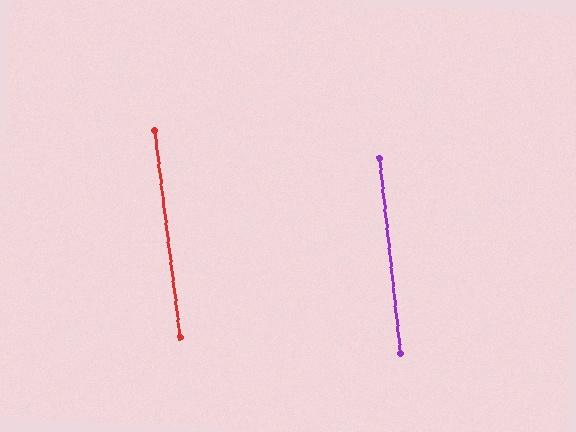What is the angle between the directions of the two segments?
Approximately 1 degree.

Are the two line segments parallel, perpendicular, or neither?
Parallel — their directions differ by only 1.1°.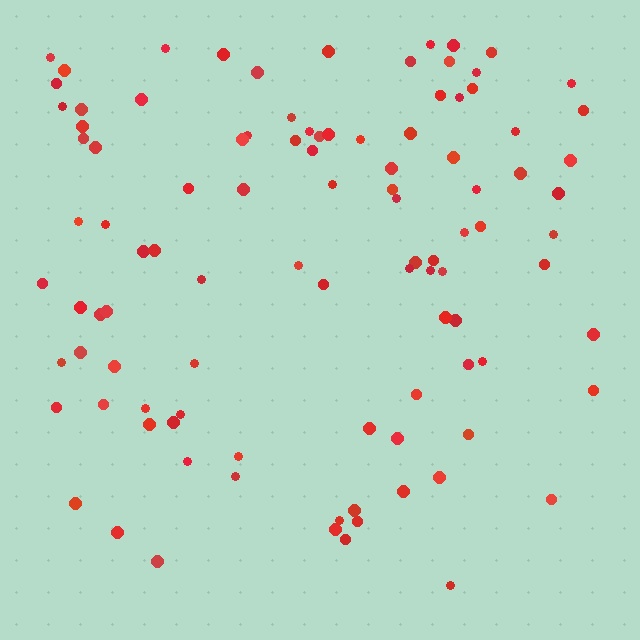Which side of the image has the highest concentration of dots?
The top.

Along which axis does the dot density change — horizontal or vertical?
Vertical.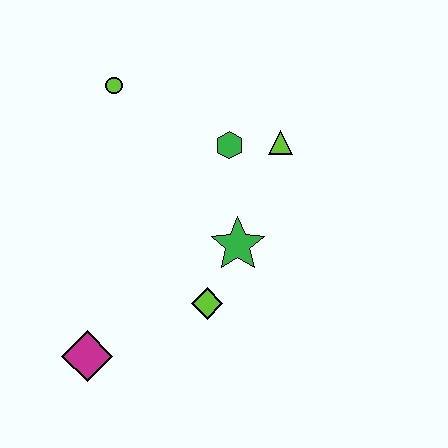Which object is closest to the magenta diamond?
The lime diamond is closest to the magenta diamond.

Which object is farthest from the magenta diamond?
The lime triangle is farthest from the magenta diamond.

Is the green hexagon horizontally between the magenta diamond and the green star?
Yes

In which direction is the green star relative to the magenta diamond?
The green star is to the right of the magenta diamond.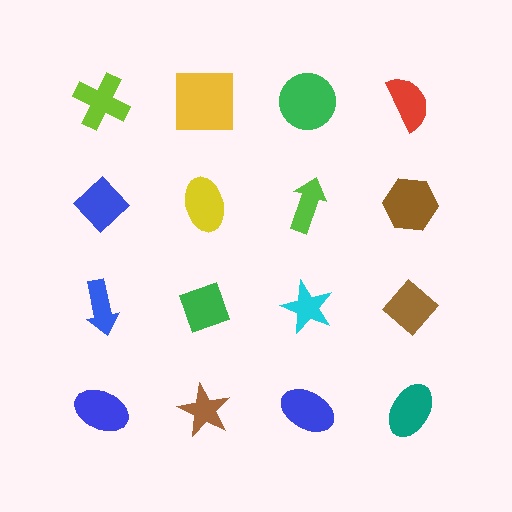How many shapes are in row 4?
4 shapes.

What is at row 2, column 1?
A blue diamond.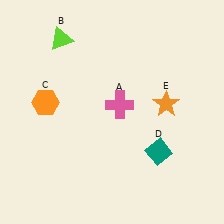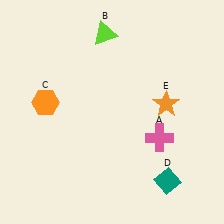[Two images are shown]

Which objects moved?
The objects that moved are: the pink cross (A), the lime triangle (B), the teal diamond (D).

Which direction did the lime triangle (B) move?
The lime triangle (B) moved right.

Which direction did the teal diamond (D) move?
The teal diamond (D) moved down.